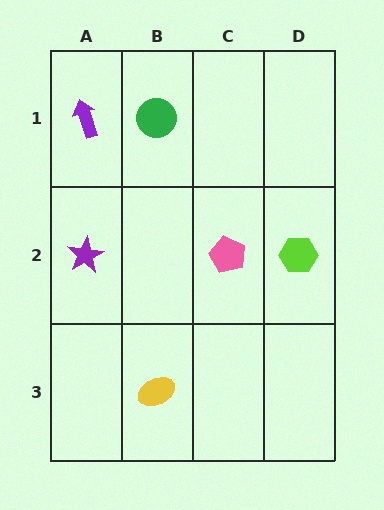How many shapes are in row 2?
3 shapes.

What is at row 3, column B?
A yellow ellipse.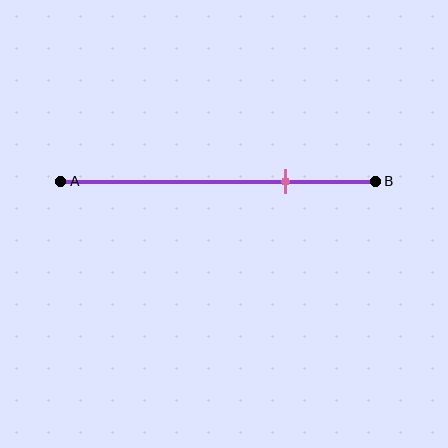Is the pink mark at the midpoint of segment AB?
No, the mark is at about 70% from A, not at the 50% midpoint.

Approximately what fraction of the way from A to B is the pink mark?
The pink mark is approximately 70% of the way from A to B.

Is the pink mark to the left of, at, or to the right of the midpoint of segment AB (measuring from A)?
The pink mark is to the right of the midpoint of segment AB.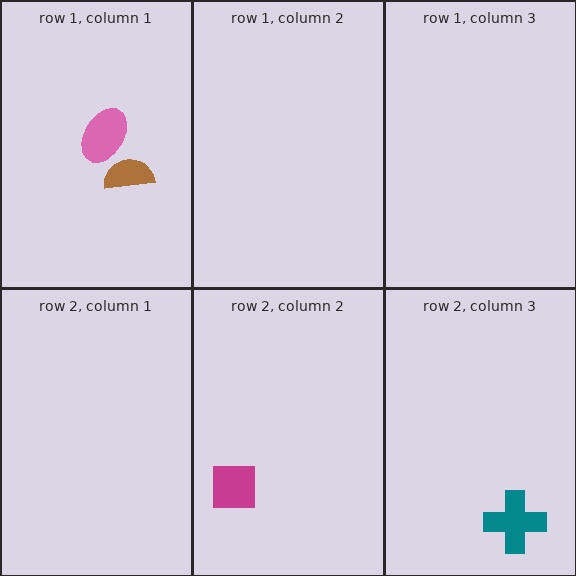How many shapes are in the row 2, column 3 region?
1.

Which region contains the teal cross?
The row 2, column 3 region.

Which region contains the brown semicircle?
The row 1, column 1 region.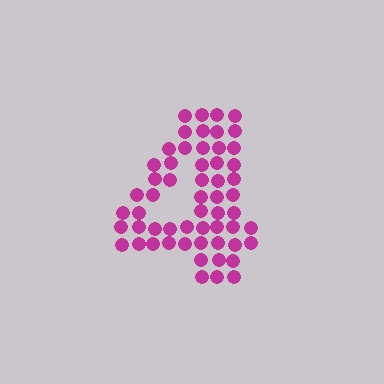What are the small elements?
The small elements are circles.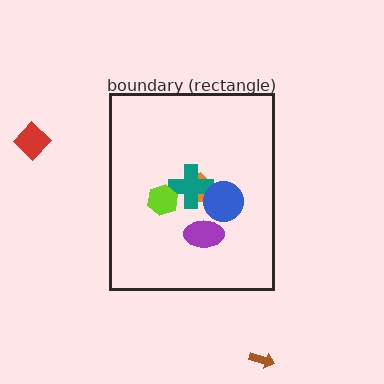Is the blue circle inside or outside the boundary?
Inside.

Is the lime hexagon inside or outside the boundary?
Inside.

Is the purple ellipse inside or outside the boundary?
Inside.